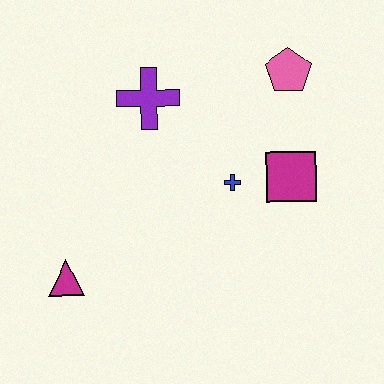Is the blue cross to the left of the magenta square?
Yes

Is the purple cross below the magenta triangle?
No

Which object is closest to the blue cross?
The magenta square is closest to the blue cross.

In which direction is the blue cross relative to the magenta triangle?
The blue cross is to the right of the magenta triangle.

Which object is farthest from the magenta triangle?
The pink pentagon is farthest from the magenta triangle.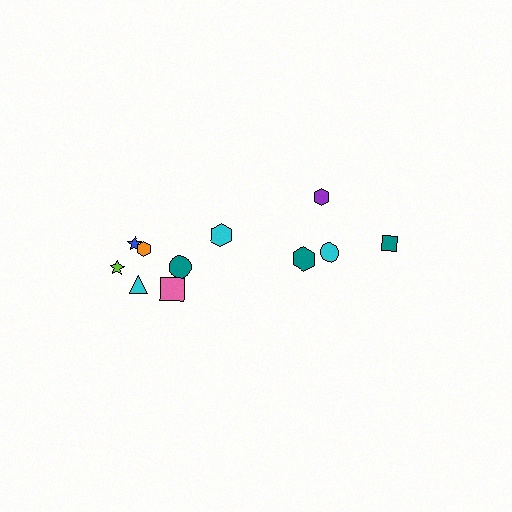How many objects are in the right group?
There are 4 objects.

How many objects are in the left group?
There are 7 objects.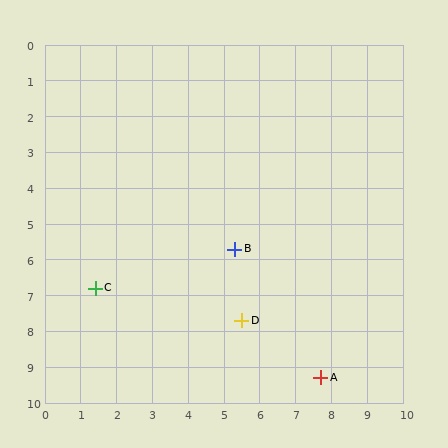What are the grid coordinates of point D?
Point D is at approximately (5.5, 7.7).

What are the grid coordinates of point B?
Point B is at approximately (5.3, 5.7).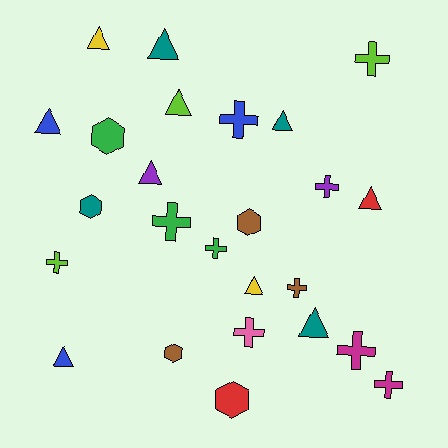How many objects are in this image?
There are 25 objects.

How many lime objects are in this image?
There are 3 lime objects.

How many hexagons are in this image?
There are 5 hexagons.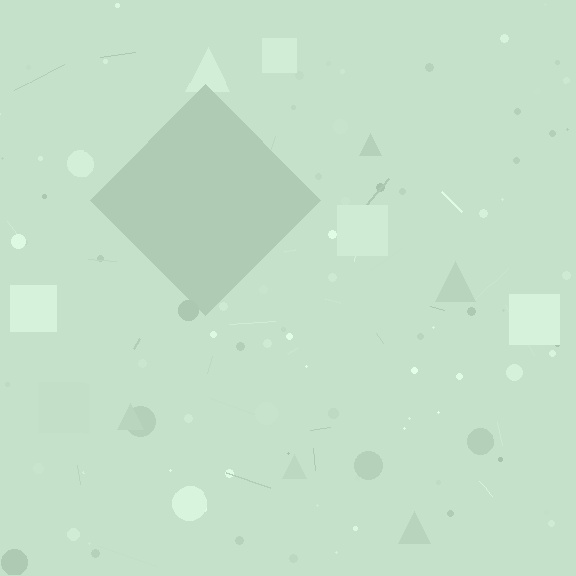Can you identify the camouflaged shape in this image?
The camouflaged shape is a diamond.